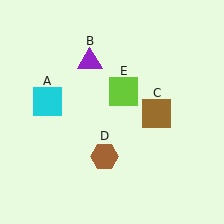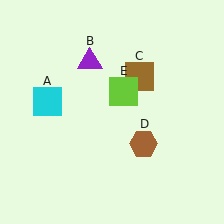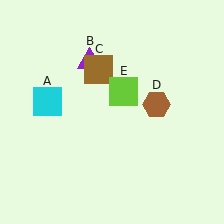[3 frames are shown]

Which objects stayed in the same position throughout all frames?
Cyan square (object A) and purple triangle (object B) and lime square (object E) remained stationary.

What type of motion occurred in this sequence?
The brown square (object C), brown hexagon (object D) rotated counterclockwise around the center of the scene.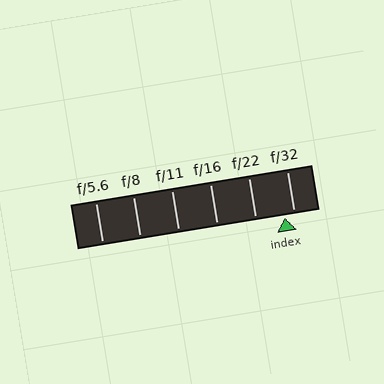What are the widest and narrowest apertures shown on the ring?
The widest aperture shown is f/5.6 and the narrowest is f/32.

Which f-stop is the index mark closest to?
The index mark is closest to f/32.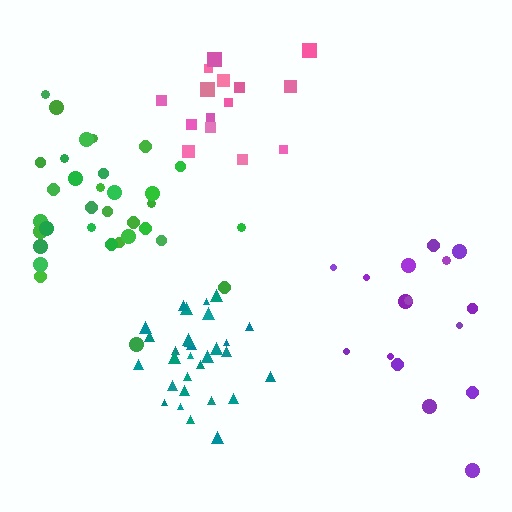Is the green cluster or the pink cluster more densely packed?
Green.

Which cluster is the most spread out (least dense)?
Purple.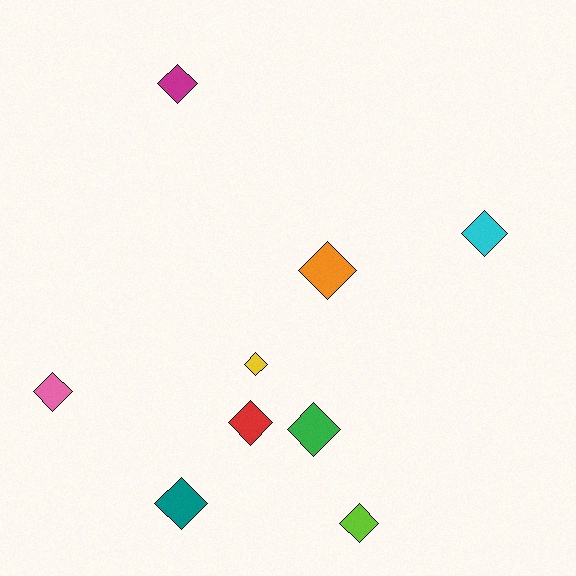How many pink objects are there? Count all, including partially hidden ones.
There is 1 pink object.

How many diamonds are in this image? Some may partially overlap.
There are 9 diamonds.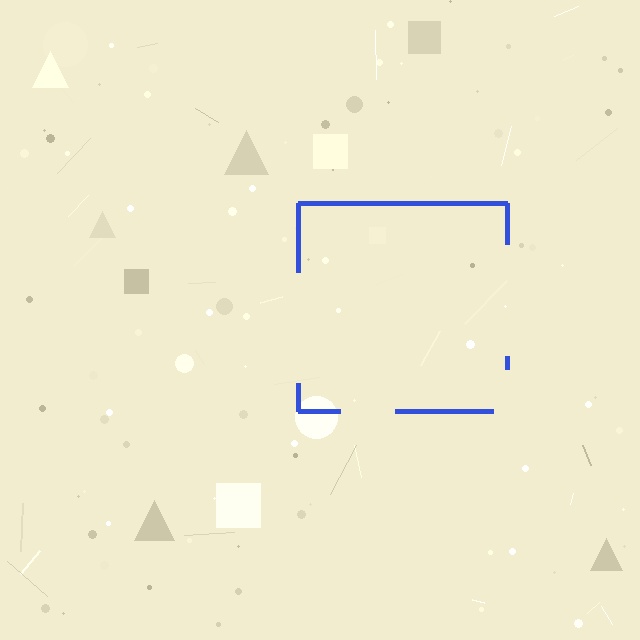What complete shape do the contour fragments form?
The contour fragments form a square.